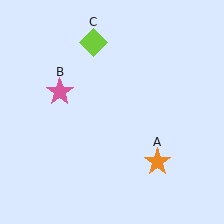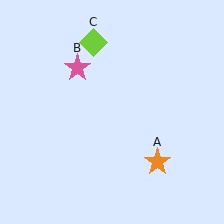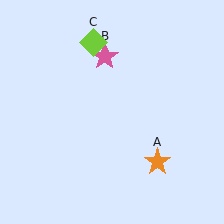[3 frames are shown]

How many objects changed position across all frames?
1 object changed position: pink star (object B).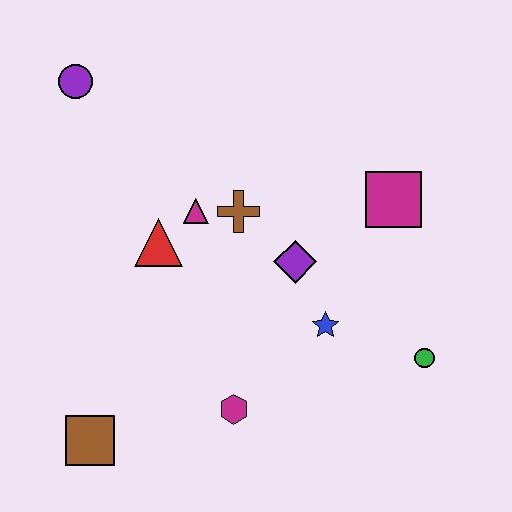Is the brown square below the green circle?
Yes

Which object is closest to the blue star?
The purple diamond is closest to the blue star.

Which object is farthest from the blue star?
The purple circle is farthest from the blue star.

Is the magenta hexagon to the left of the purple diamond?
Yes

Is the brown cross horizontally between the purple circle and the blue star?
Yes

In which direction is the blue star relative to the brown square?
The blue star is to the right of the brown square.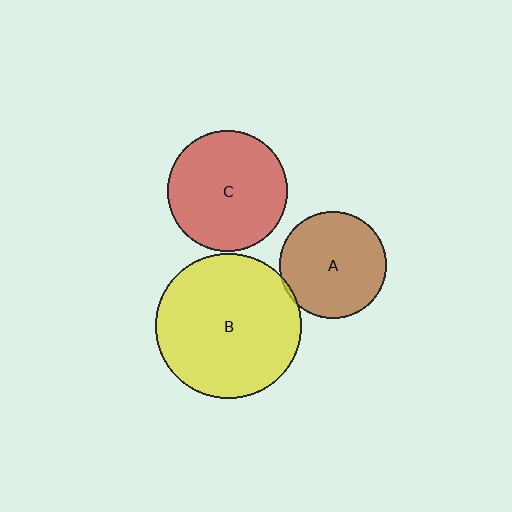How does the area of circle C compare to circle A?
Approximately 1.3 times.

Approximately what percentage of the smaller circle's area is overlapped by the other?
Approximately 5%.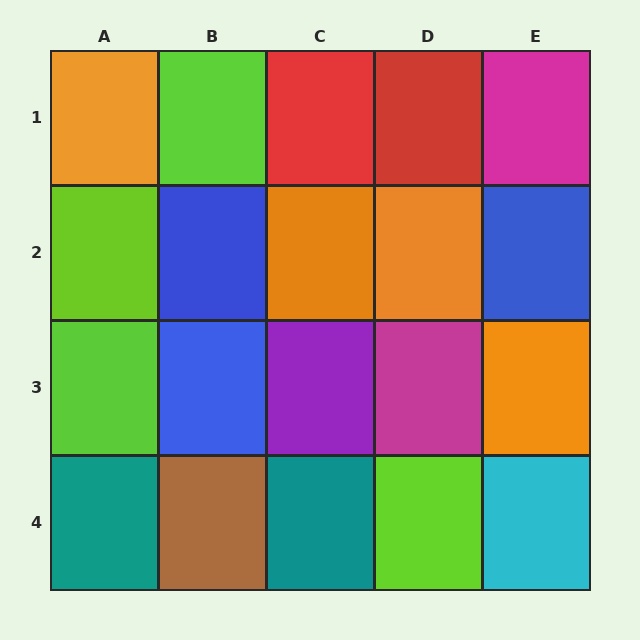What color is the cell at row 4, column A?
Teal.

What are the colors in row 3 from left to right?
Lime, blue, purple, magenta, orange.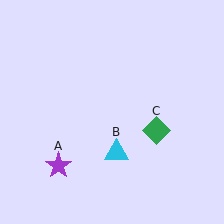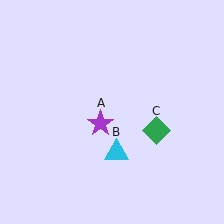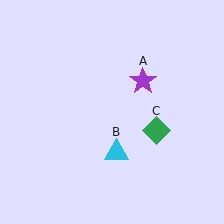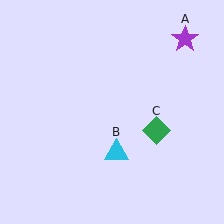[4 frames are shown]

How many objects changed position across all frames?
1 object changed position: purple star (object A).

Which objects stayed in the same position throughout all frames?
Cyan triangle (object B) and green diamond (object C) remained stationary.